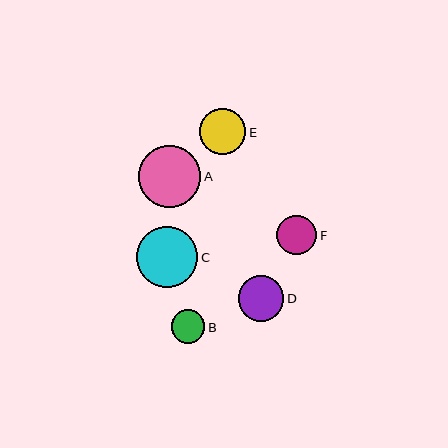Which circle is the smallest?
Circle B is the smallest with a size of approximately 33 pixels.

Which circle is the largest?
Circle A is the largest with a size of approximately 62 pixels.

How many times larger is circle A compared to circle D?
Circle A is approximately 1.4 times the size of circle D.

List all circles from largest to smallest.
From largest to smallest: A, C, E, D, F, B.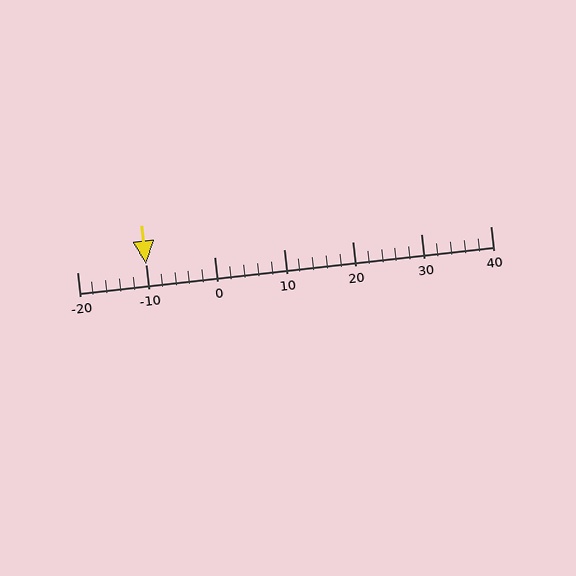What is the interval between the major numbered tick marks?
The major tick marks are spaced 10 units apart.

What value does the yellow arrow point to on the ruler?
The yellow arrow points to approximately -10.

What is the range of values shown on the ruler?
The ruler shows values from -20 to 40.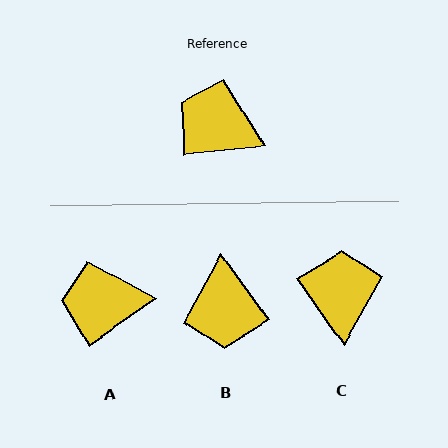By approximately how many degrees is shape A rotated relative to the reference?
Approximately 29 degrees counter-clockwise.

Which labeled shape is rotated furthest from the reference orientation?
B, about 120 degrees away.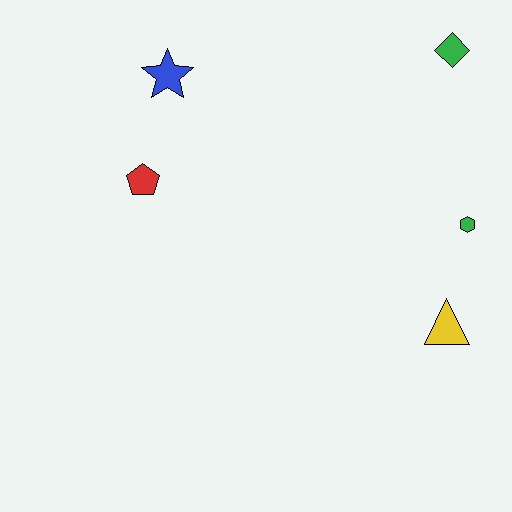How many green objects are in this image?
There are 2 green objects.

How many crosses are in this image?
There are no crosses.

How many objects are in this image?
There are 5 objects.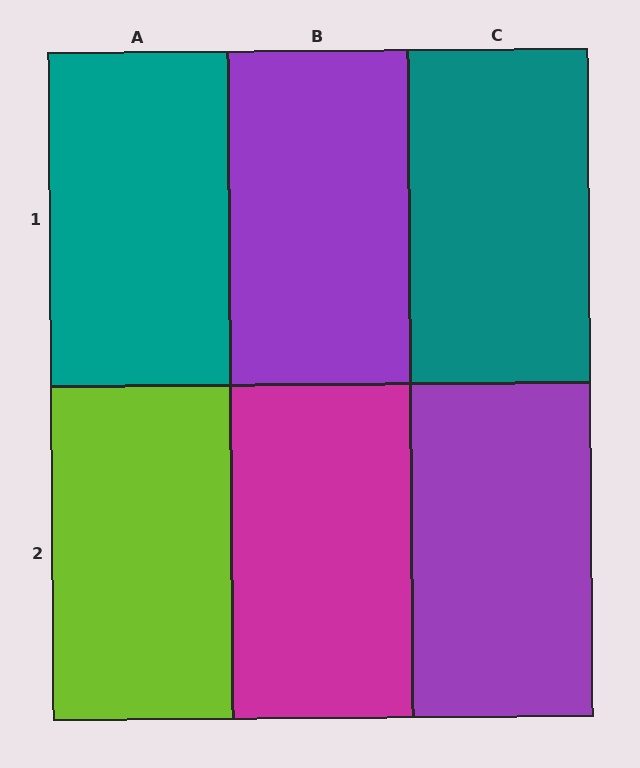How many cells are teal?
2 cells are teal.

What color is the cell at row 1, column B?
Purple.